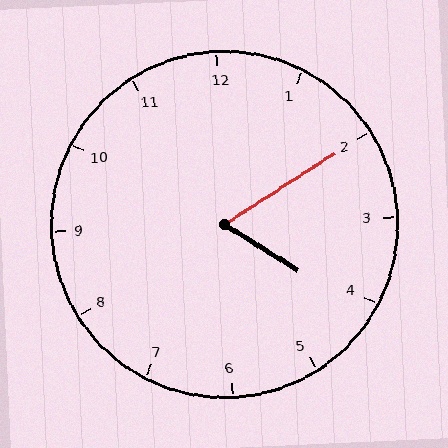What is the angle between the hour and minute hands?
Approximately 65 degrees.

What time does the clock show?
4:10.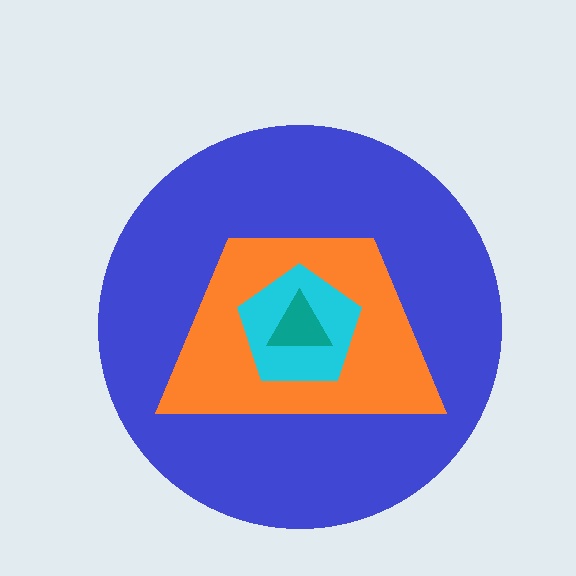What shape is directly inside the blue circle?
The orange trapezoid.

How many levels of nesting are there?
4.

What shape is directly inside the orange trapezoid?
The cyan pentagon.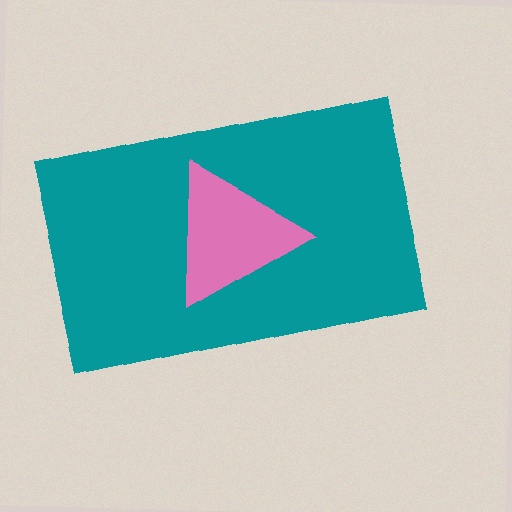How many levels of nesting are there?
2.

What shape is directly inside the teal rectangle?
The pink triangle.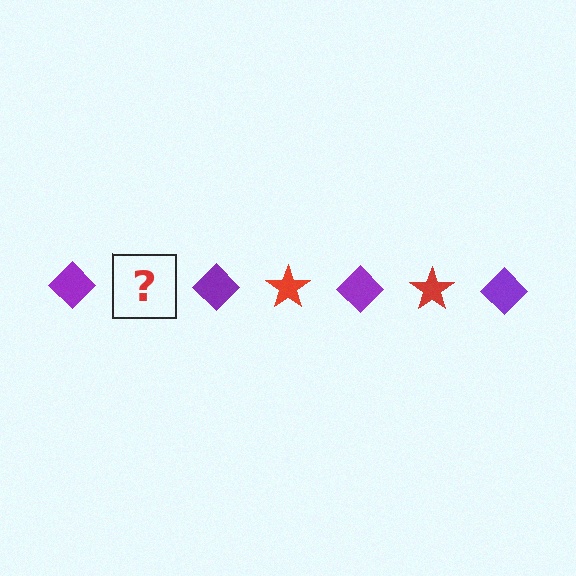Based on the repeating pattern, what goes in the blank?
The blank should be a red star.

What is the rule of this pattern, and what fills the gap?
The rule is that the pattern alternates between purple diamond and red star. The gap should be filled with a red star.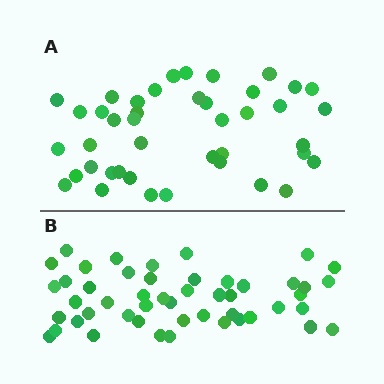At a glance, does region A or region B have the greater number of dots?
Region B (the bottom region) has more dots.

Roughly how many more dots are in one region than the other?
Region B has roughly 8 or so more dots than region A.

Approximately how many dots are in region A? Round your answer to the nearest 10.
About 40 dots. (The exact count is 42, which rounds to 40.)